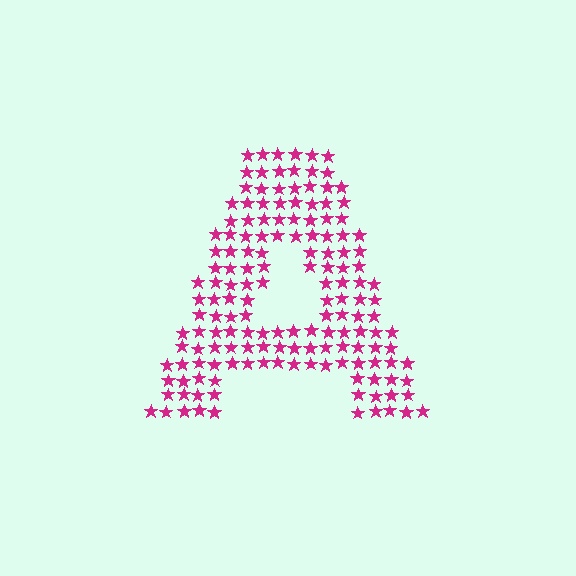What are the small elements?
The small elements are stars.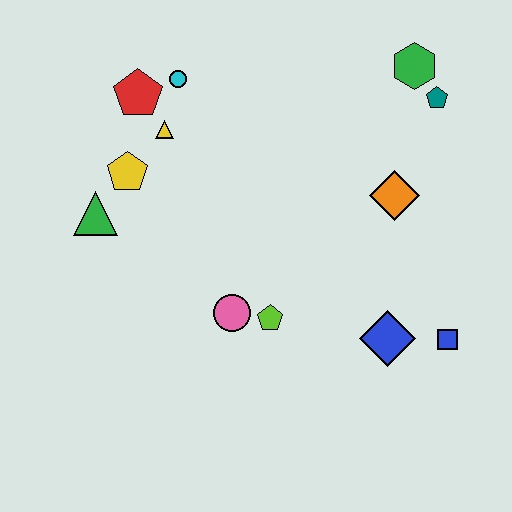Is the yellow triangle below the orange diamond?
No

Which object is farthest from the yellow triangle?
The blue square is farthest from the yellow triangle.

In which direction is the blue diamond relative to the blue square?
The blue diamond is to the left of the blue square.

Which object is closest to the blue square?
The blue diamond is closest to the blue square.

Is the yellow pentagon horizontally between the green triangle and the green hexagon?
Yes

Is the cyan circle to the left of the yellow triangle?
No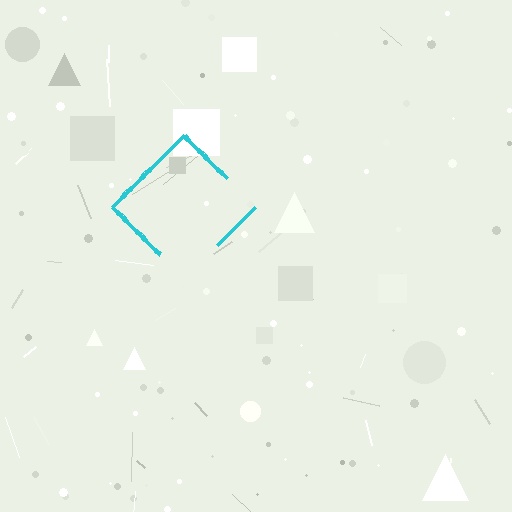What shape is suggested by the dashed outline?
The dashed outline suggests a diamond.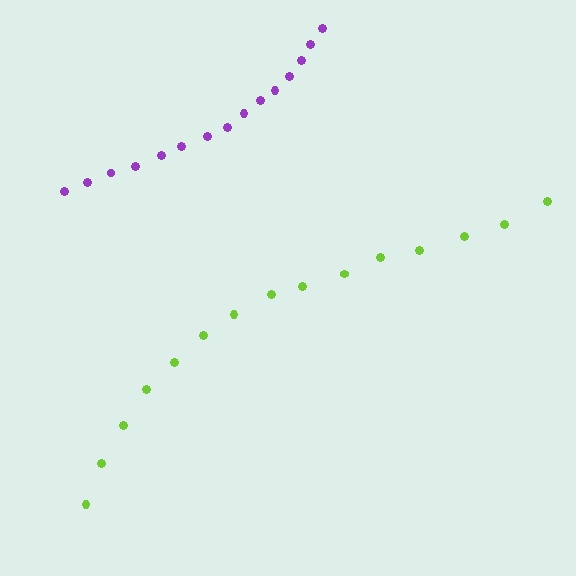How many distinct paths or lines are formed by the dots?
There are 2 distinct paths.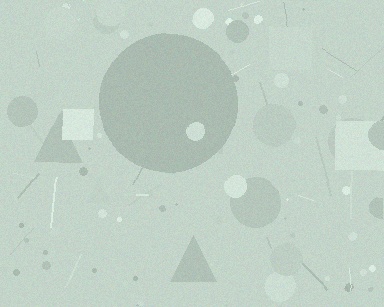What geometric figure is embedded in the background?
A circle is embedded in the background.